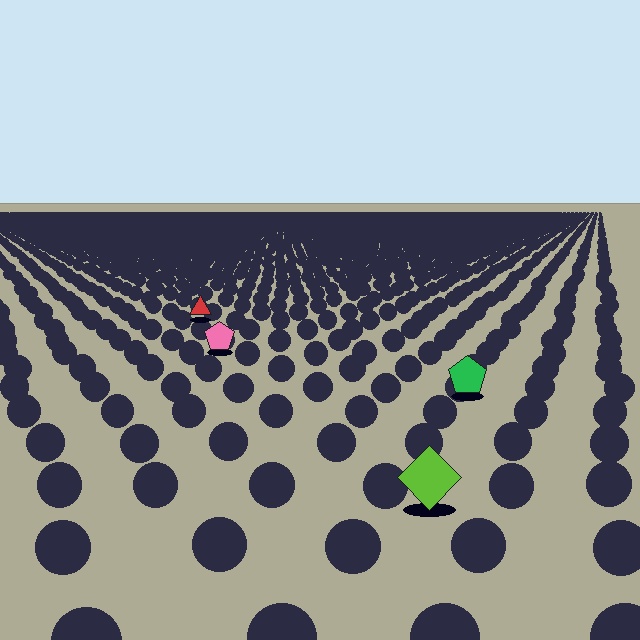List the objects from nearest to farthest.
From nearest to farthest: the lime diamond, the green pentagon, the pink pentagon, the red triangle.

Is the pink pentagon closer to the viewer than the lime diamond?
No. The lime diamond is closer — you can tell from the texture gradient: the ground texture is coarser near it.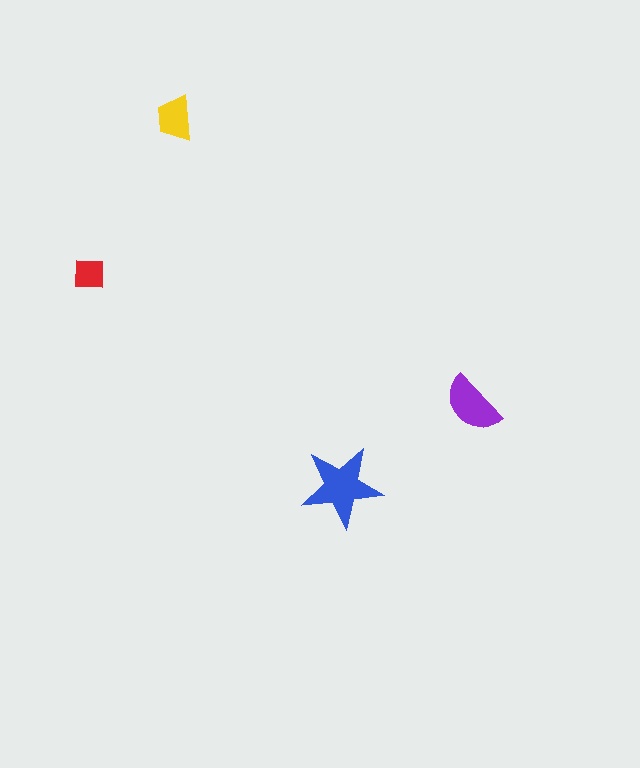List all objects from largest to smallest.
The blue star, the purple semicircle, the yellow trapezoid, the red square.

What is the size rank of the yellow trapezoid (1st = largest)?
3rd.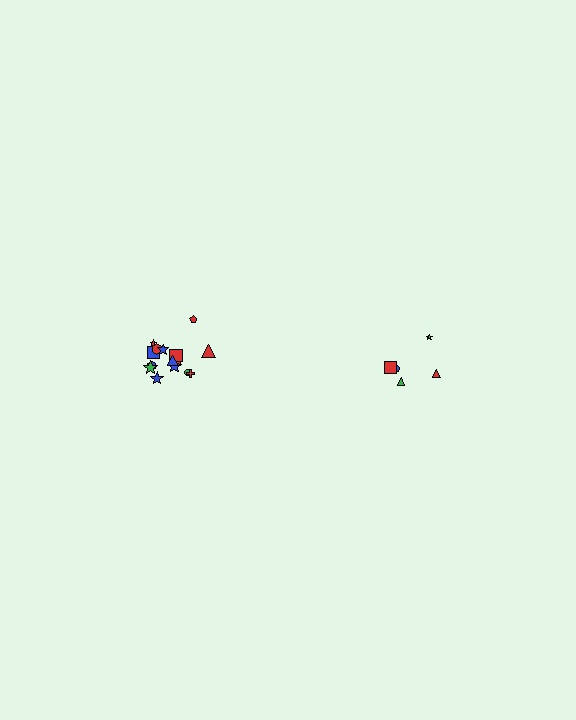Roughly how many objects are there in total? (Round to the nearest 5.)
Roughly 20 objects in total.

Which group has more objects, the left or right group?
The left group.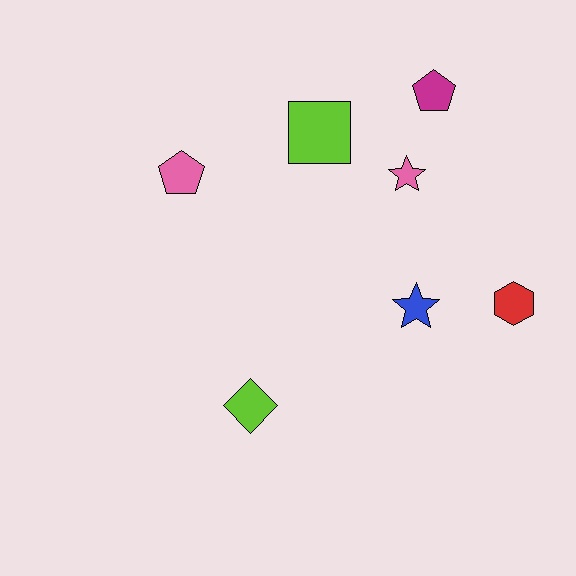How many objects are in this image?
There are 7 objects.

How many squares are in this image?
There is 1 square.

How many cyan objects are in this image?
There are no cyan objects.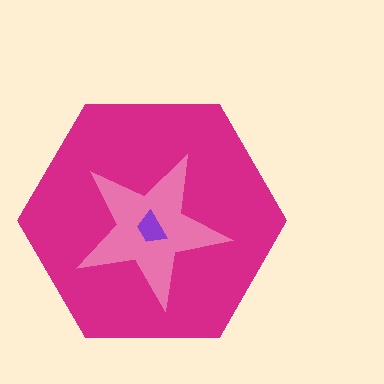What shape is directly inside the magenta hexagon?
The pink star.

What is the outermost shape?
The magenta hexagon.